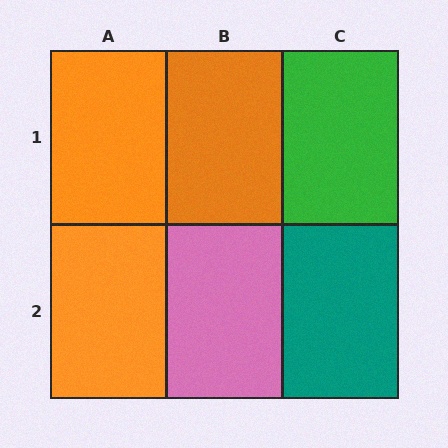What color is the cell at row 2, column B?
Pink.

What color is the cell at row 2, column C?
Teal.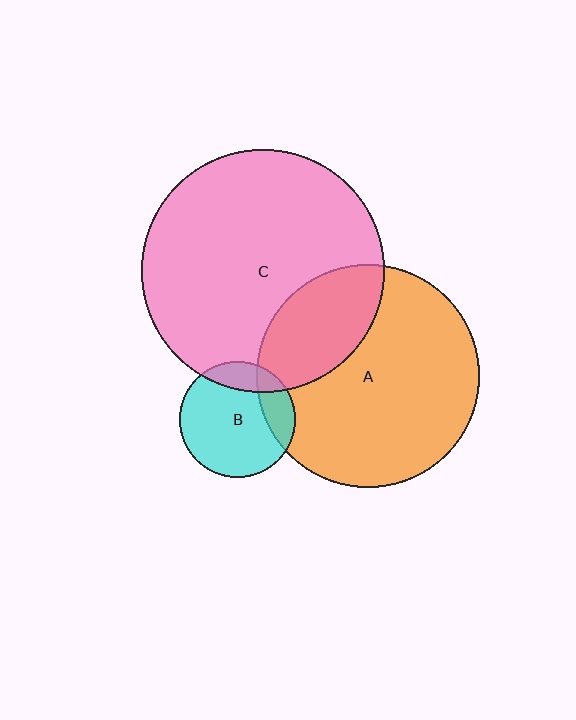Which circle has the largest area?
Circle C (pink).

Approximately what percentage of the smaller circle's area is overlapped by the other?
Approximately 20%.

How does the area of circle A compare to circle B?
Approximately 3.7 times.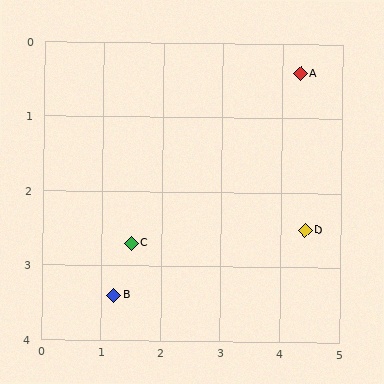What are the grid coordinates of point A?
Point A is at approximately (4.3, 0.4).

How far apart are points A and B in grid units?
Points A and B are about 4.3 grid units apart.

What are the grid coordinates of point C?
Point C is at approximately (1.5, 2.7).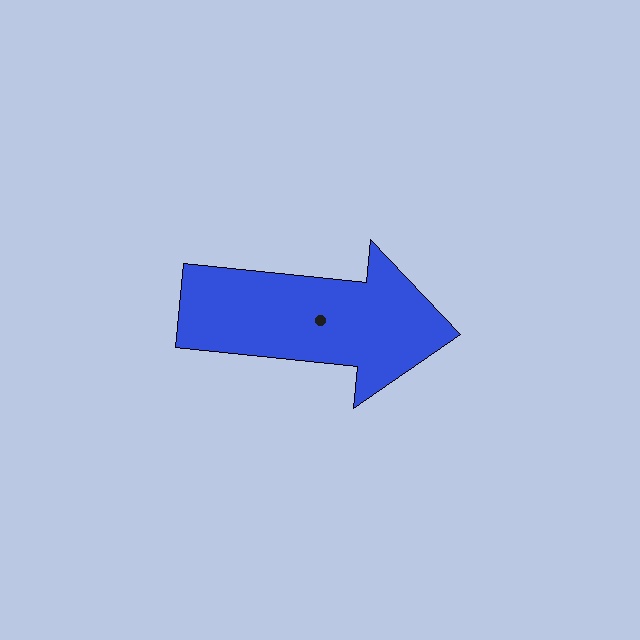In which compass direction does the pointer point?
East.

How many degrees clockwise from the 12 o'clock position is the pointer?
Approximately 96 degrees.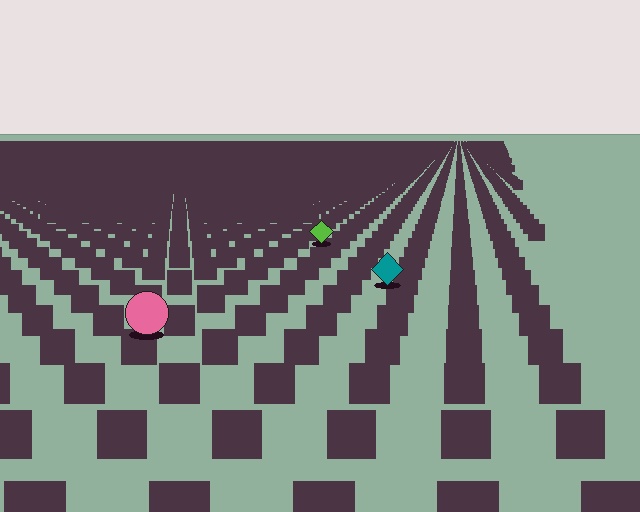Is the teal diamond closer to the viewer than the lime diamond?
Yes. The teal diamond is closer — you can tell from the texture gradient: the ground texture is coarser near it.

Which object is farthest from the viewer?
The lime diamond is farthest from the viewer. It appears smaller and the ground texture around it is denser.